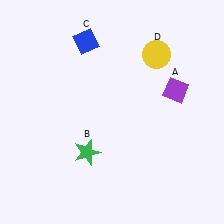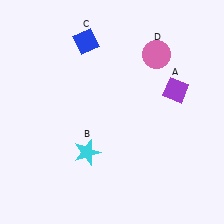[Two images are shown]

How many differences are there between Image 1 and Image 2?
There are 2 differences between the two images.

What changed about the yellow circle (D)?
In Image 1, D is yellow. In Image 2, it changed to pink.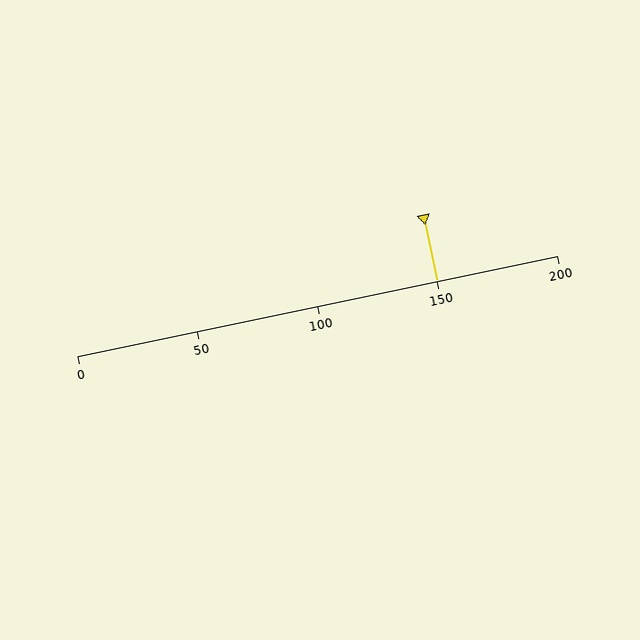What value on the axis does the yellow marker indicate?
The marker indicates approximately 150.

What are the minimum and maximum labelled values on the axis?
The axis runs from 0 to 200.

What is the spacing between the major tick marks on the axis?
The major ticks are spaced 50 apart.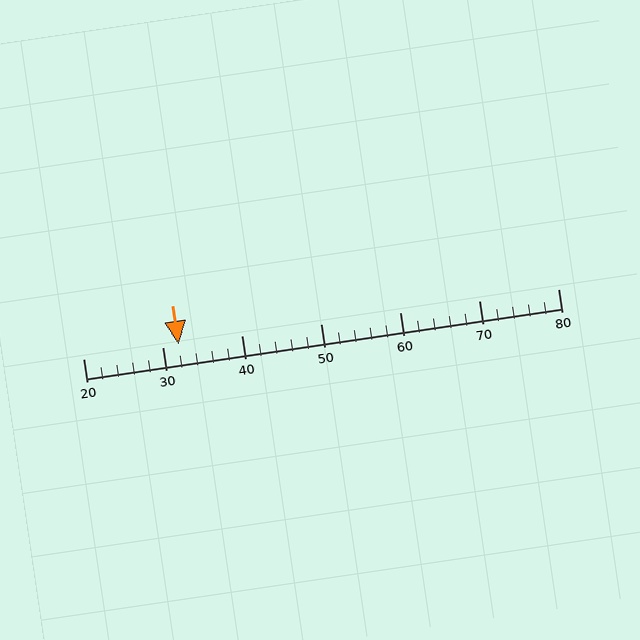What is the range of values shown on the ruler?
The ruler shows values from 20 to 80.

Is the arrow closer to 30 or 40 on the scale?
The arrow is closer to 30.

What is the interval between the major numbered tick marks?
The major tick marks are spaced 10 units apart.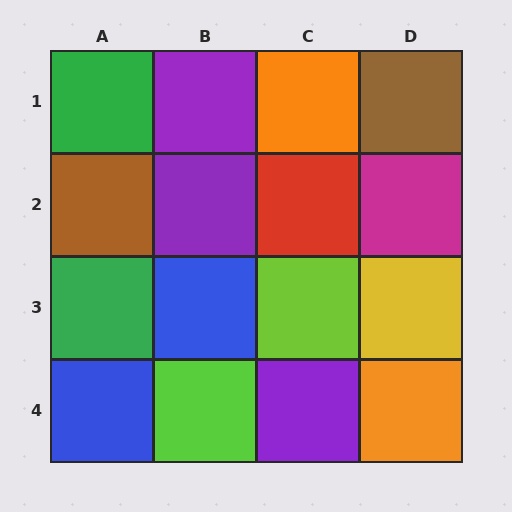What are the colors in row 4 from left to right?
Blue, lime, purple, orange.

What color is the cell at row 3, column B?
Blue.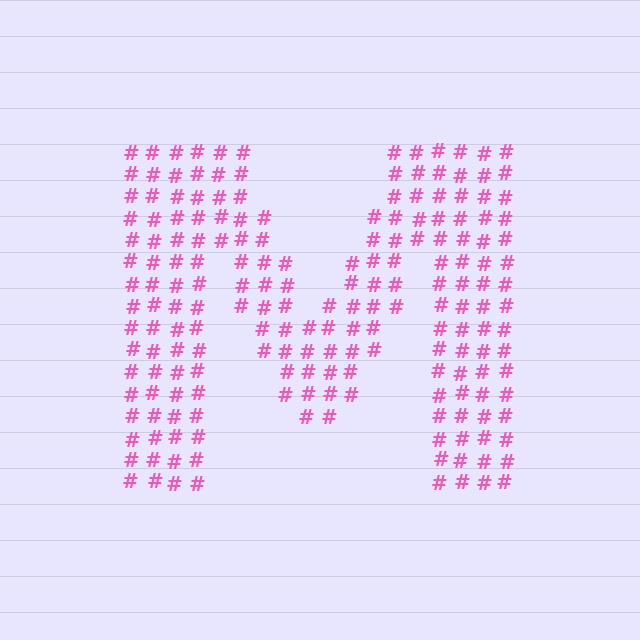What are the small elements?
The small elements are hash symbols.